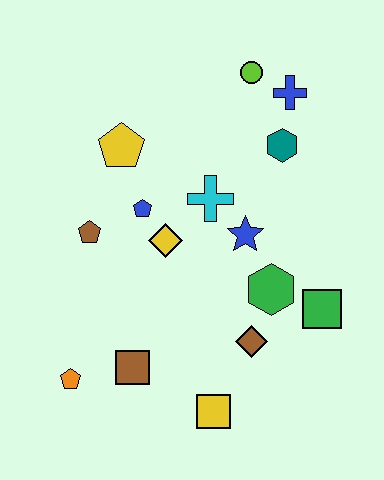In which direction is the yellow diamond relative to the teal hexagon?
The yellow diamond is to the left of the teal hexagon.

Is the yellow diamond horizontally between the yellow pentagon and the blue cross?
Yes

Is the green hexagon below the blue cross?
Yes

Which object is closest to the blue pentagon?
The yellow diamond is closest to the blue pentagon.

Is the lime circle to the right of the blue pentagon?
Yes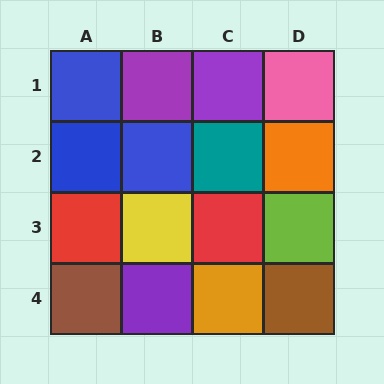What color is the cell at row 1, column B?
Purple.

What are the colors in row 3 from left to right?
Red, yellow, red, lime.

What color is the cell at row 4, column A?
Brown.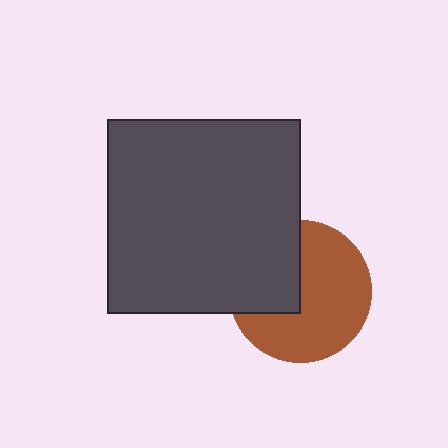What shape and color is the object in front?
The object in front is a dark gray square.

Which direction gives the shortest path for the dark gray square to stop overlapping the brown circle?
Moving left gives the shortest separation.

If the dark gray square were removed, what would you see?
You would see the complete brown circle.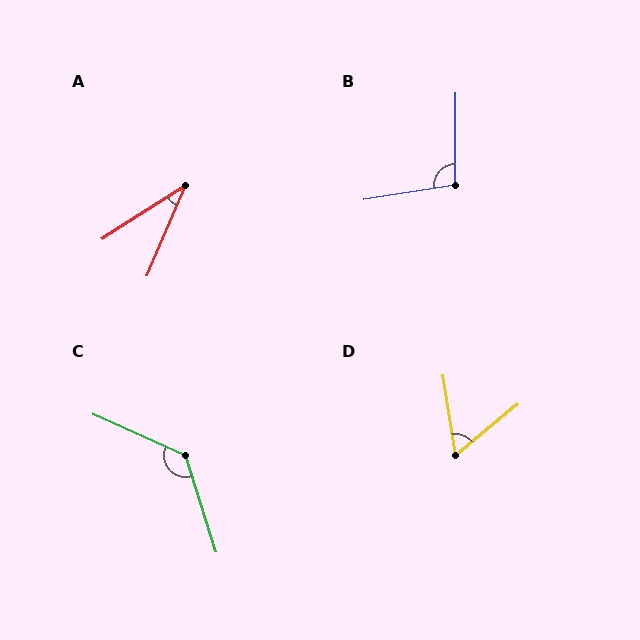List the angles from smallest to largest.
A (34°), D (59°), B (100°), C (132°).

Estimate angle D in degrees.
Approximately 59 degrees.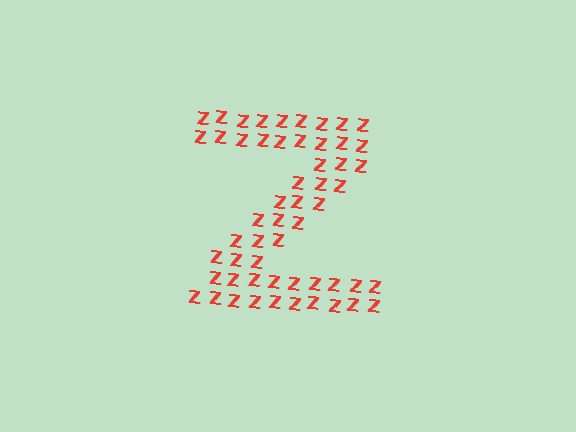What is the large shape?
The large shape is the letter Z.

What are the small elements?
The small elements are letter Z's.